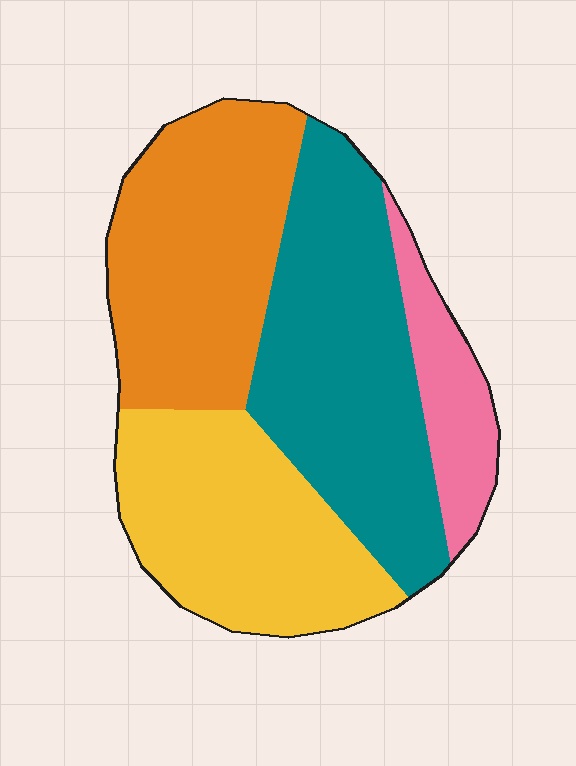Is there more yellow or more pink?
Yellow.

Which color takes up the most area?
Teal, at roughly 35%.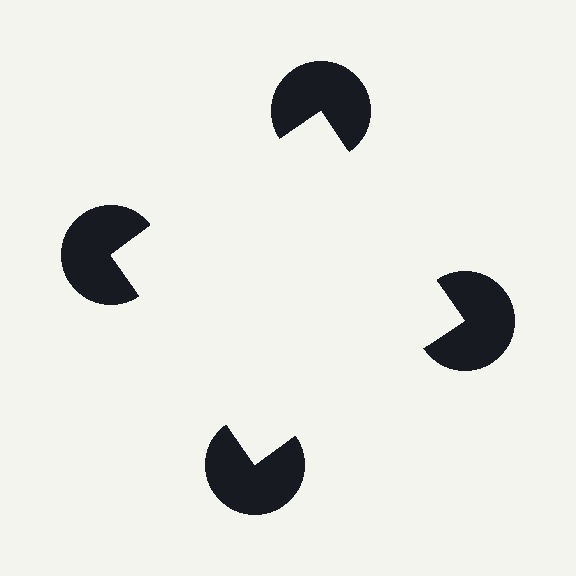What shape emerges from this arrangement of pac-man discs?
An illusory square — its edges are inferred from the aligned wedge cuts in the pac-man discs, not physically drawn.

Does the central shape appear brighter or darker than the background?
It typically appears slightly brighter than the background, even though no actual brightness change is drawn.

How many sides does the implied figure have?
4 sides.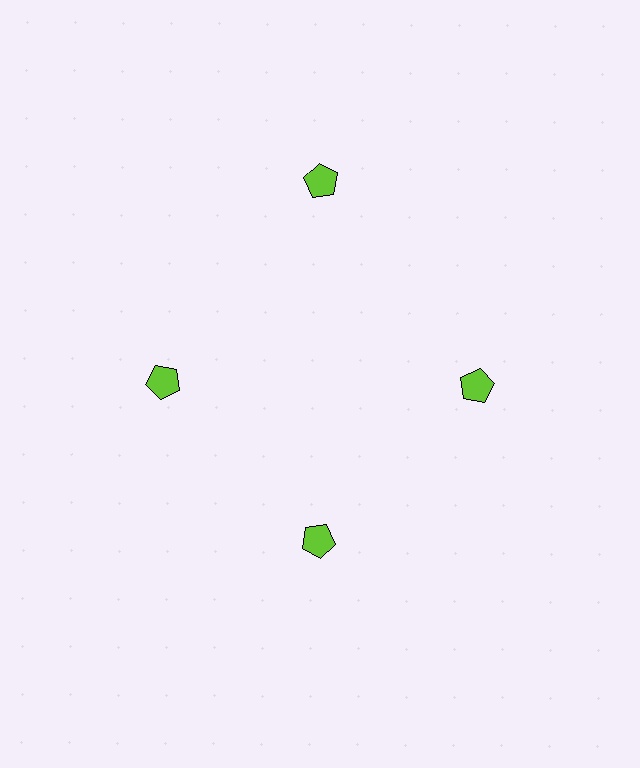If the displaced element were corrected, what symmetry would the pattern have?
It would have 4-fold rotational symmetry — the pattern would map onto itself every 90 degrees.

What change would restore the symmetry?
The symmetry would be restored by moving it inward, back onto the ring so that all 4 pentagons sit at equal angles and equal distance from the center.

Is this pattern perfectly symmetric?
No. The 4 lime pentagons are arranged in a ring, but one element near the 12 o'clock position is pushed outward from the center, breaking the 4-fold rotational symmetry.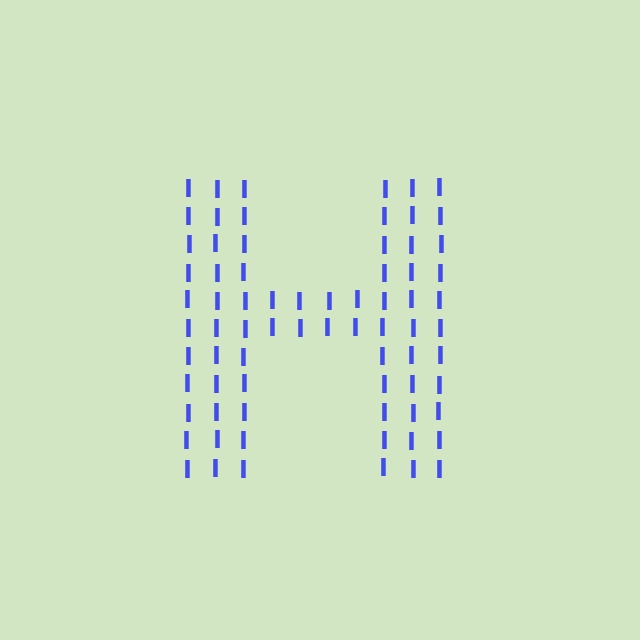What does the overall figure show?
The overall figure shows the letter H.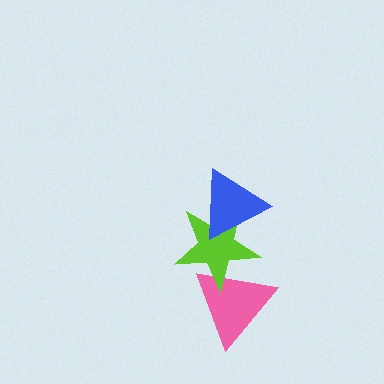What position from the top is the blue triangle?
The blue triangle is 1st from the top.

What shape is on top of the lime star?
The blue triangle is on top of the lime star.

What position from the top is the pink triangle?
The pink triangle is 3rd from the top.